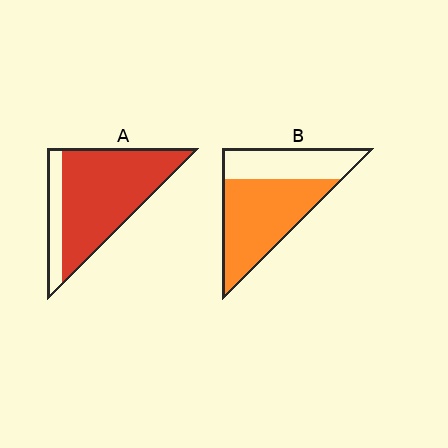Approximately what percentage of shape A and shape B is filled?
A is approximately 80% and B is approximately 65%.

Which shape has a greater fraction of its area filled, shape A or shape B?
Shape A.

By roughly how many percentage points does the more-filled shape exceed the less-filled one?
By roughly 20 percentage points (A over B).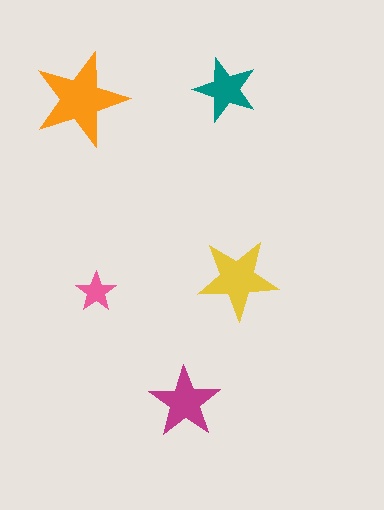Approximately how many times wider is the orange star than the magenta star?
About 1.5 times wider.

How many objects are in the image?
There are 5 objects in the image.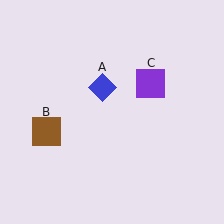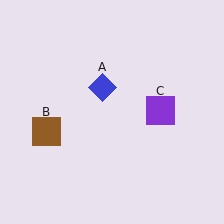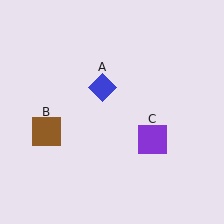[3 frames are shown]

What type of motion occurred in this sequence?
The purple square (object C) rotated clockwise around the center of the scene.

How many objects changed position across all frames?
1 object changed position: purple square (object C).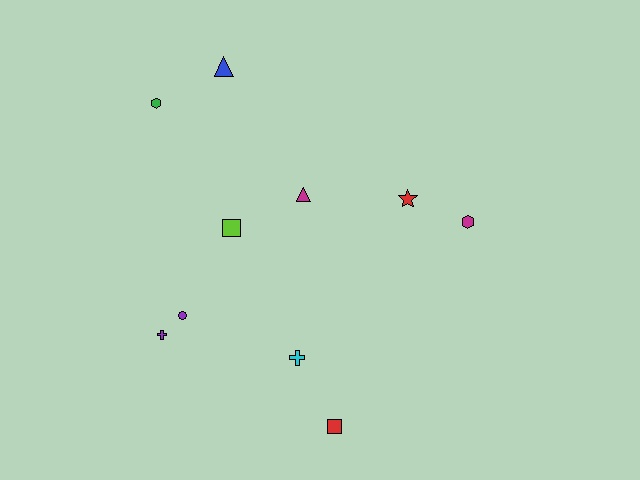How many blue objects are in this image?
There is 1 blue object.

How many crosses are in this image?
There are 2 crosses.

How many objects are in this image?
There are 10 objects.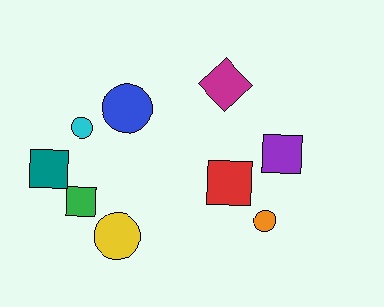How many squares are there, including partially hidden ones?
There are 4 squares.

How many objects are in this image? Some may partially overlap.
There are 9 objects.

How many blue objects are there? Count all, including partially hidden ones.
There is 1 blue object.